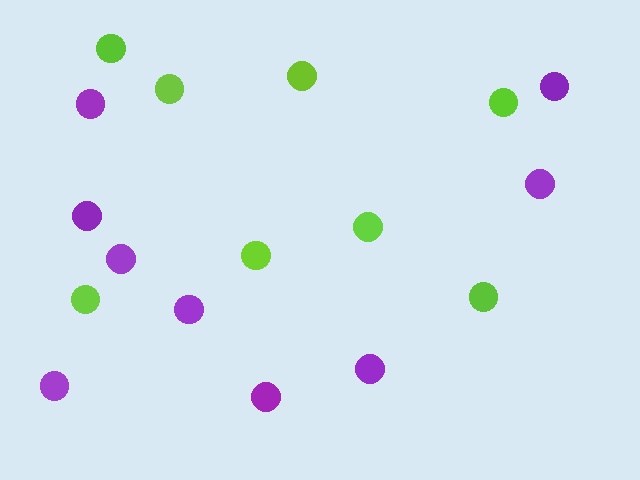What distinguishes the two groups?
There are 2 groups: one group of lime circles (8) and one group of purple circles (9).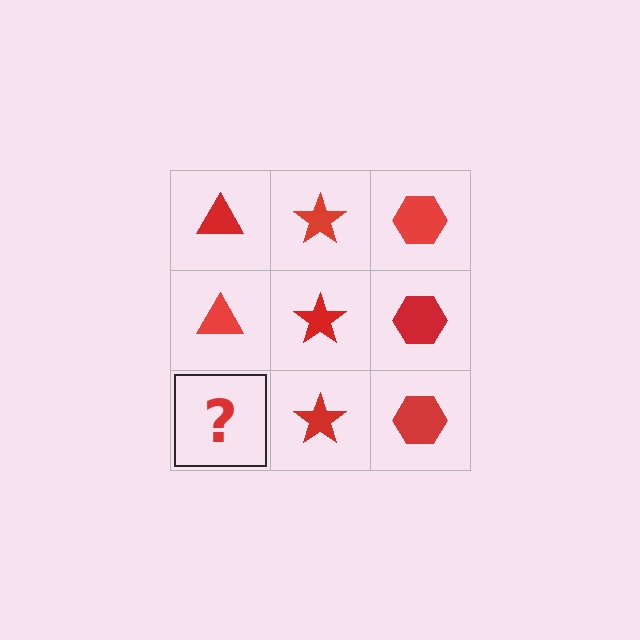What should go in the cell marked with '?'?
The missing cell should contain a red triangle.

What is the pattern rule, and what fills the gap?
The rule is that each column has a consistent shape. The gap should be filled with a red triangle.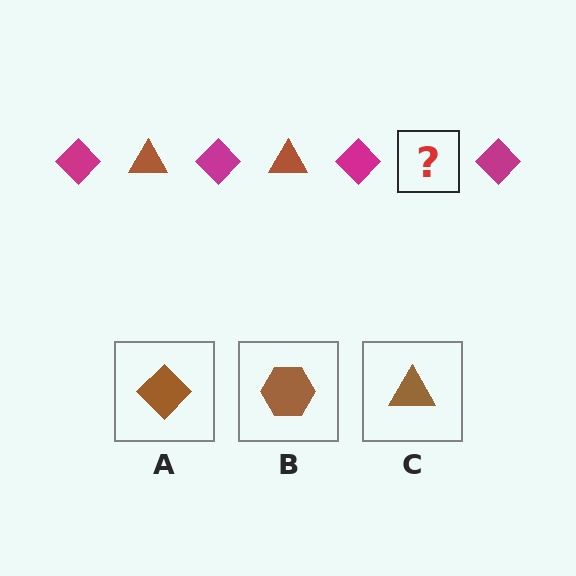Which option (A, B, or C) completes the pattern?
C.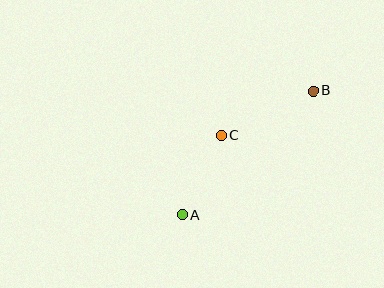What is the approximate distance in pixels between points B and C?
The distance between B and C is approximately 102 pixels.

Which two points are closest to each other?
Points A and C are closest to each other.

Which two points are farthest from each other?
Points A and B are farthest from each other.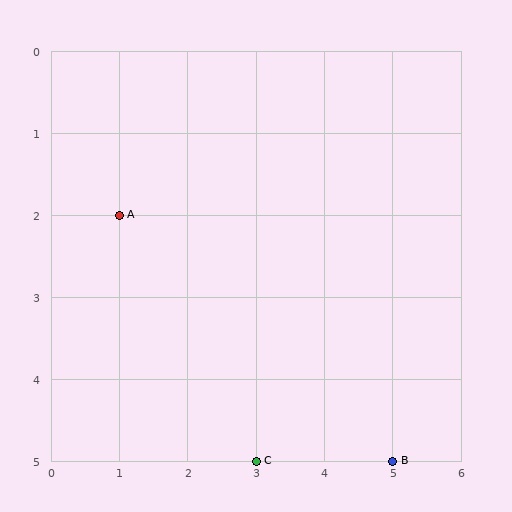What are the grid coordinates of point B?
Point B is at grid coordinates (5, 5).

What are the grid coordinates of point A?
Point A is at grid coordinates (1, 2).